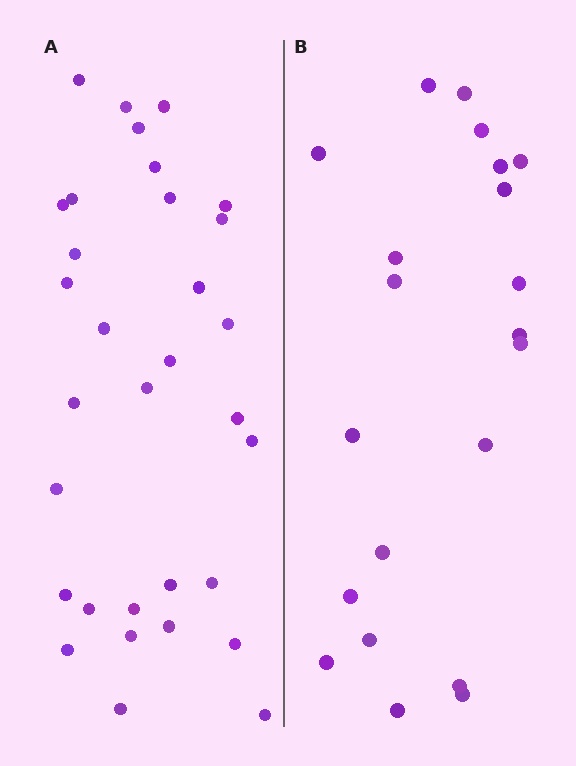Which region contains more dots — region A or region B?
Region A (the left region) has more dots.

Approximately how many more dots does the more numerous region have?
Region A has roughly 12 or so more dots than region B.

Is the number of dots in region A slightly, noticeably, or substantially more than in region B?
Region A has substantially more. The ratio is roughly 1.5 to 1.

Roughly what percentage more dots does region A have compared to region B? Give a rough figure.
About 50% more.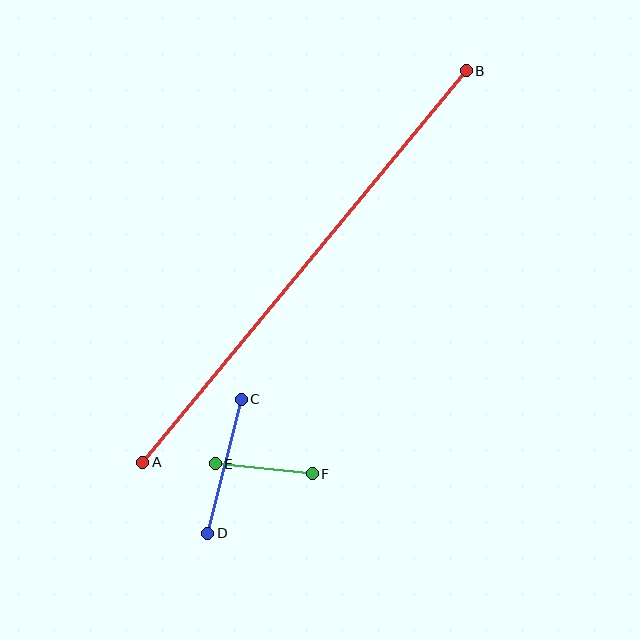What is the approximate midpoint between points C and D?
The midpoint is at approximately (224, 466) pixels.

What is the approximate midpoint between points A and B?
The midpoint is at approximately (304, 267) pixels.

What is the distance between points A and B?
The distance is approximately 508 pixels.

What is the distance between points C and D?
The distance is approximately 138 pixels.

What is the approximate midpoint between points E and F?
The midpoint is at approximately (264, 469) pixels.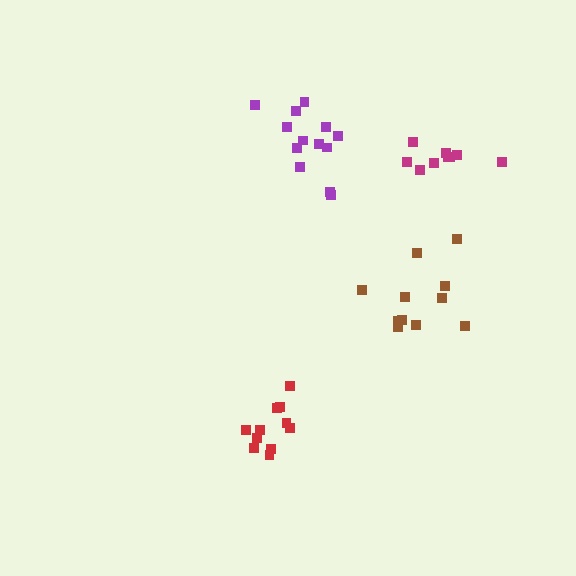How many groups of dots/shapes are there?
There are 4 groups.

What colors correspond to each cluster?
The clusters are colored: purple, brown, magenta, red.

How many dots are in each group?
Group 1: 13 dots, Group 2: 11 dots, Group 3: 9 dots, Group 4: 11 dots (44 total).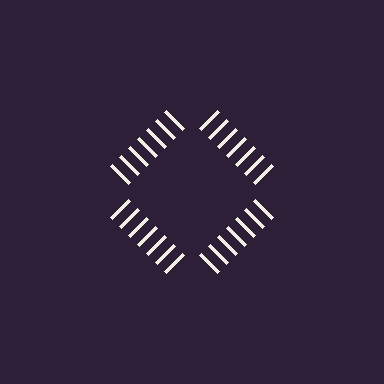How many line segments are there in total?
28 — 7 along each of the 4 edges.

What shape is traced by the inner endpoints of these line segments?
An illusory square — the line segments terminate on its edges but no continuous stroke is drawn.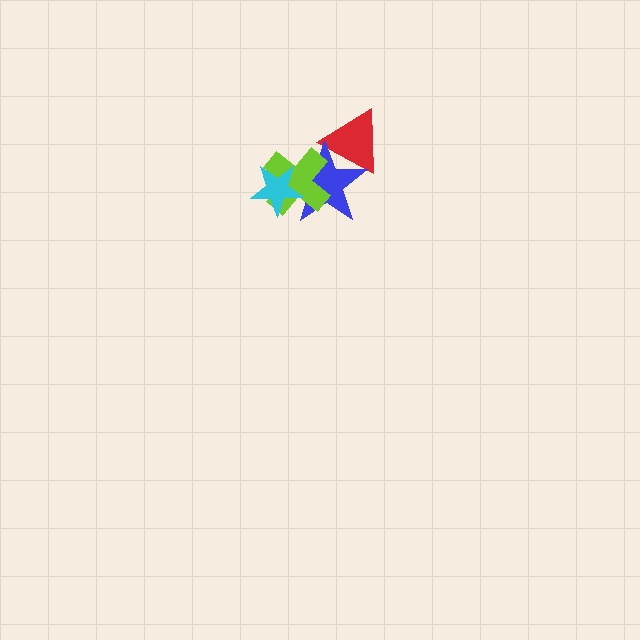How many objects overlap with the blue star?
3 objects overlap with the blue star.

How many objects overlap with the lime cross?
2 objects overlap with the lime cross.